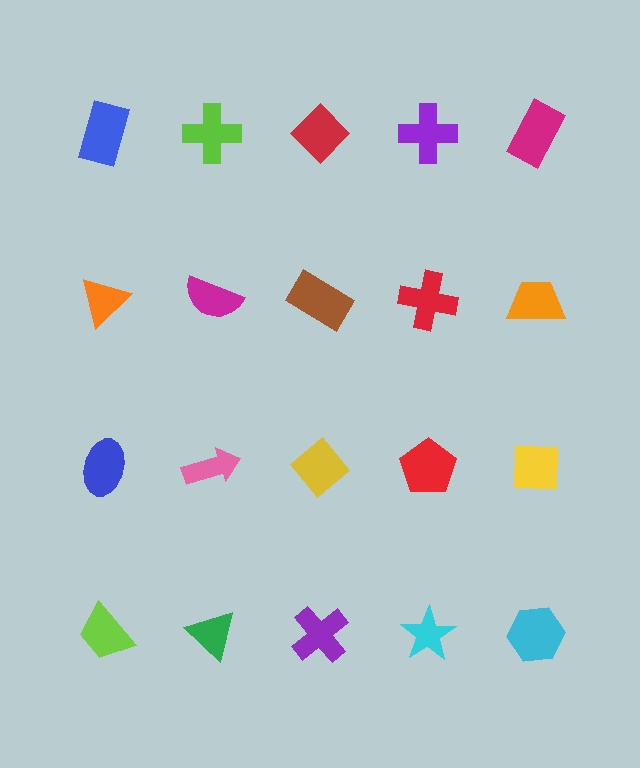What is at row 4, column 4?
A cyan star.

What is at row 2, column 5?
An orange trapezoid.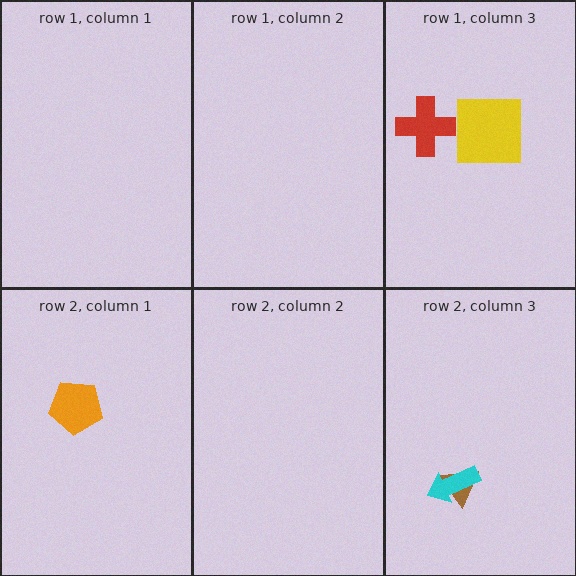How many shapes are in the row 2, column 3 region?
2.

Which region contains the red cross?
The row 1, column 3 region.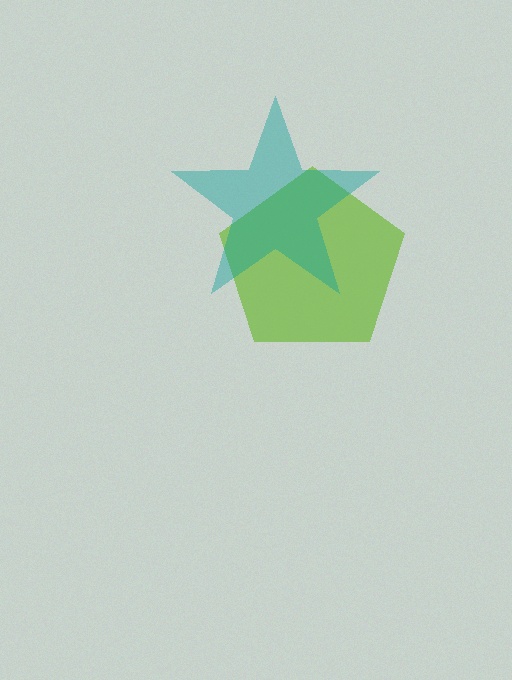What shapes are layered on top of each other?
The layered shapes are: a lime pentagon, a teal star.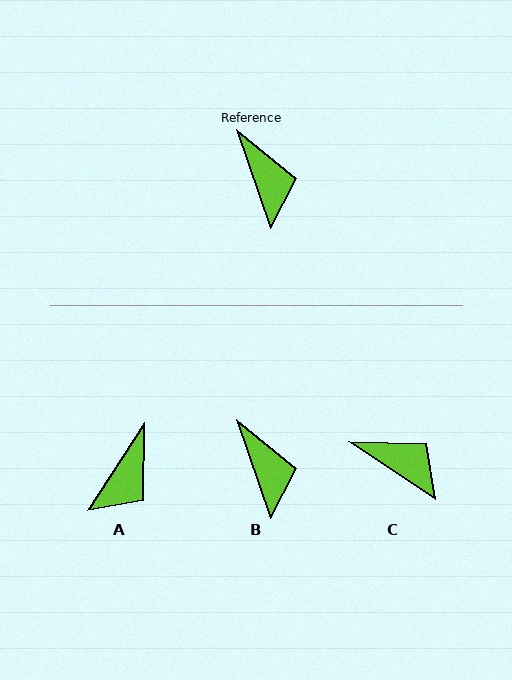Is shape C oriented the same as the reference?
No, it is off by about 37 degrees.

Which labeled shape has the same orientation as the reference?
B.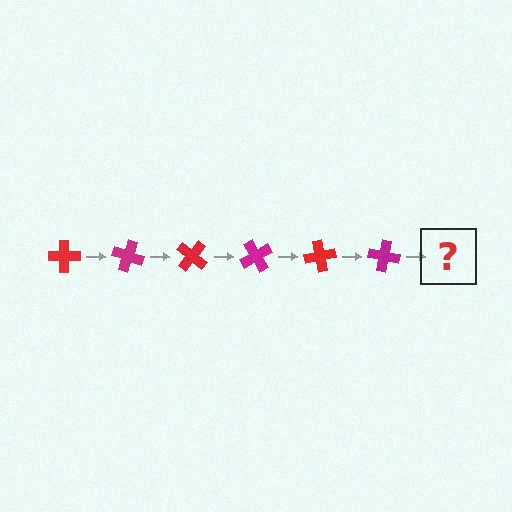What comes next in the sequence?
The next element should be a red cross, rotated 120 degrees from the start.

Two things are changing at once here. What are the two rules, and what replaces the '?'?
The two rules are that it rotates 20 degrees each step and the color cycles through red and magenta. The '?' should be a red cross, rotated 120 degrees from the start.